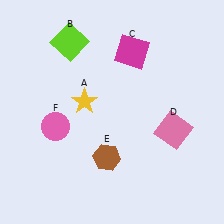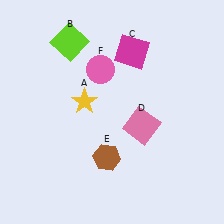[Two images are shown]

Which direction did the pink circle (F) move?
The pink circle (F) moved up.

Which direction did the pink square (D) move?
The pink square (D) moved left.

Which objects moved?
The objects that moved are: the pink square (D), the pink circle (F).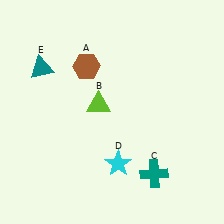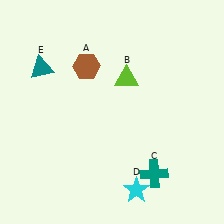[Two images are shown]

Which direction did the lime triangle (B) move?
The lime triangle (B) moved right.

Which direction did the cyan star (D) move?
The cyan star (D) moved down.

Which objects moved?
The objects that moved are: the lime triangle (B), the cyan star (D).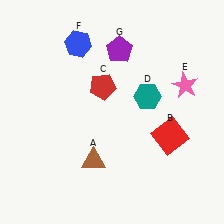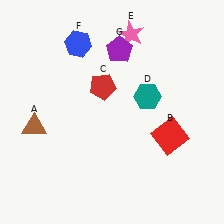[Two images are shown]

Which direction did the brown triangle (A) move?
The brown triangle (A) moved left.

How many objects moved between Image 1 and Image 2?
2 objects moved between the two images.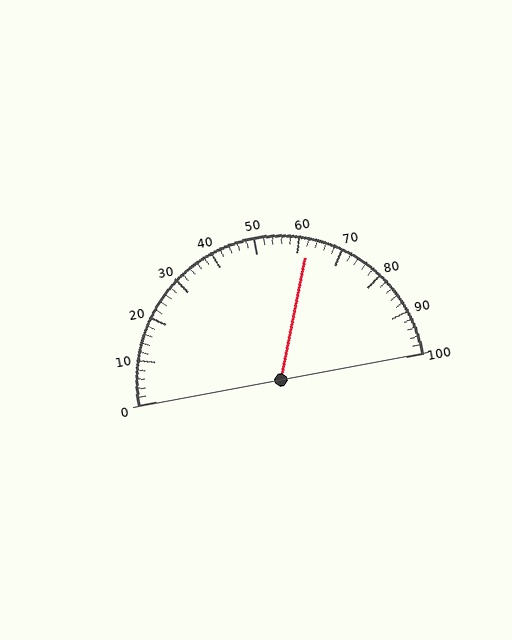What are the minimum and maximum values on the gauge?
The gauge ranges from 0 to 100.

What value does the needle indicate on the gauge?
The needle indicates approximately 62.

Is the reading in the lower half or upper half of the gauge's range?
The reading is in the upper half of the range (0 to 100).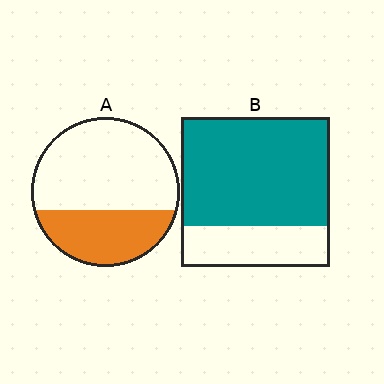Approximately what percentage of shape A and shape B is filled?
A is approximately 35% and B is approximately 75%.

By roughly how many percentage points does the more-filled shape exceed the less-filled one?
By roughly 40 percentage points (B over A).